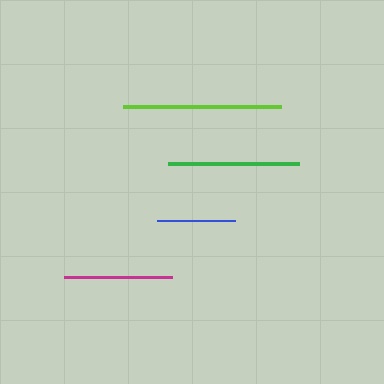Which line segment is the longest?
The lime line is the longest at approximately 158 pixels.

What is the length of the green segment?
The green segment is approximately 130 pixels long.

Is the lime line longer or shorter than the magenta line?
The lime line is longer than the magenta line.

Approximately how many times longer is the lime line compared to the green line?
The lime line is approximately 1.2 times the length of the green line.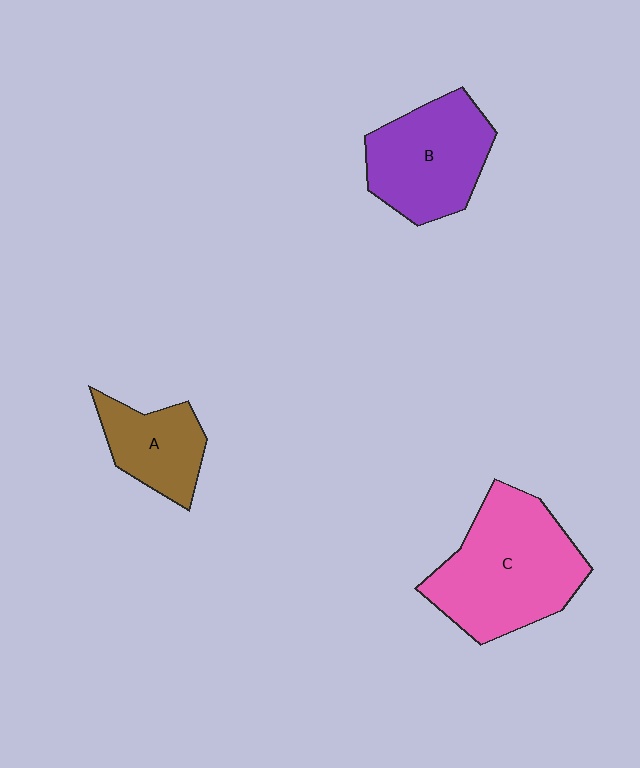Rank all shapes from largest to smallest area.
From largest to smallest: C (pink), B (purple), A (brown).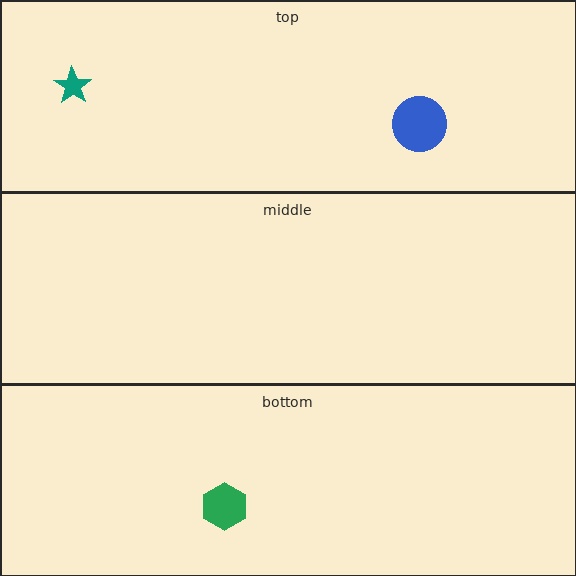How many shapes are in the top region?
2.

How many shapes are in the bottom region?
1.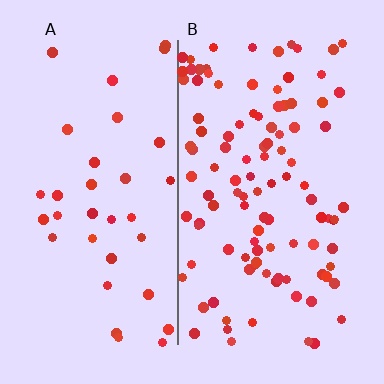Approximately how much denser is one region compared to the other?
Approximately 3.0× — region B over region A.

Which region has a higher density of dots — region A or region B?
B (the right).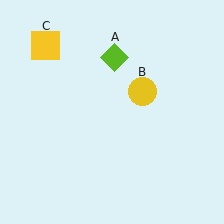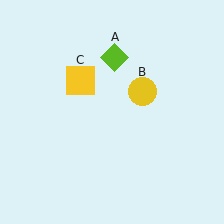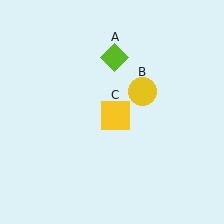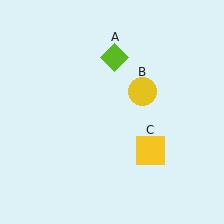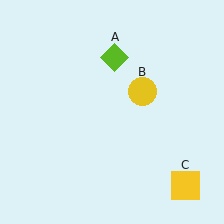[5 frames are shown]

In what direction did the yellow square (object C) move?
The yellow square (object C) moved down and to the right.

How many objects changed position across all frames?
1 object changed position: yellow square (object C).